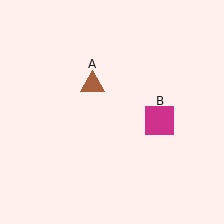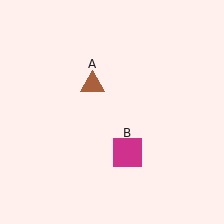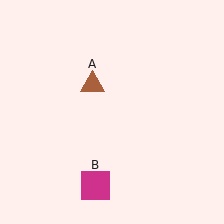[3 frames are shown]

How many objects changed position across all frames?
1 object changed position: magenta square (object B).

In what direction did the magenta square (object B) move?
The magenta square (object B) moved down and to the left.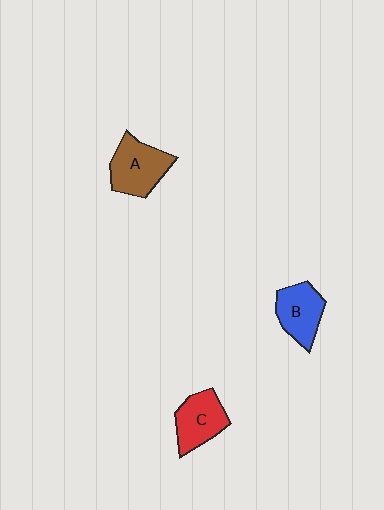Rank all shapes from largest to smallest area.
From largest to smallest: A (brown), C (red), B (blue).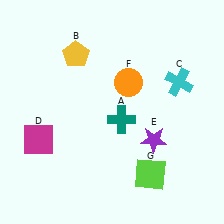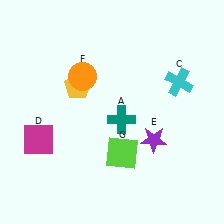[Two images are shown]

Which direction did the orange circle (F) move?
The orange circle (F) moved left.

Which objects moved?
The objects that moved are: the yellow pentagon (B), the orange circle (F), the lime square (G).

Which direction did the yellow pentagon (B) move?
The yellow pentagon (B) moved down.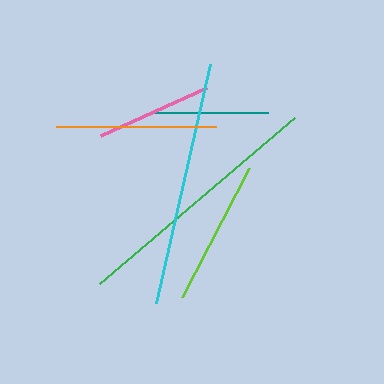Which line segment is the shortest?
The pink line is the shortest at approximately 117 pixels.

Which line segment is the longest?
The green line is the longest at approximately 256 pixels.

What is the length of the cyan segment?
The cyan segment is approximately 245 pixels long.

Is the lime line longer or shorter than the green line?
The green line is longer than the lime line.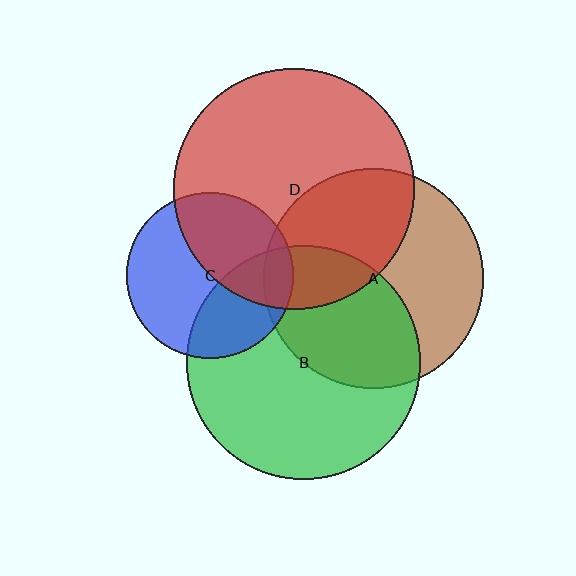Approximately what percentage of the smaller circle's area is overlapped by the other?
Approximately 10%.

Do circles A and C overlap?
Yes.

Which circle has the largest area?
Circle D (red).